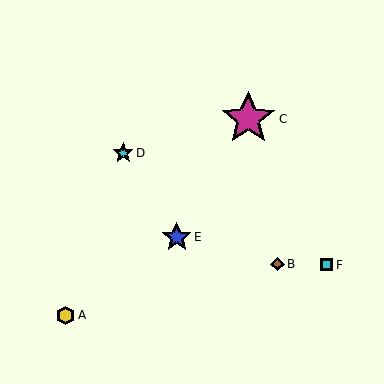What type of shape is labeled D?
Shape D is a cyan star.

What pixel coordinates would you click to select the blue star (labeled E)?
Click at (177, 237) to select the blue star E.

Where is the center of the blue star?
The center of the blue star is at (177, 237).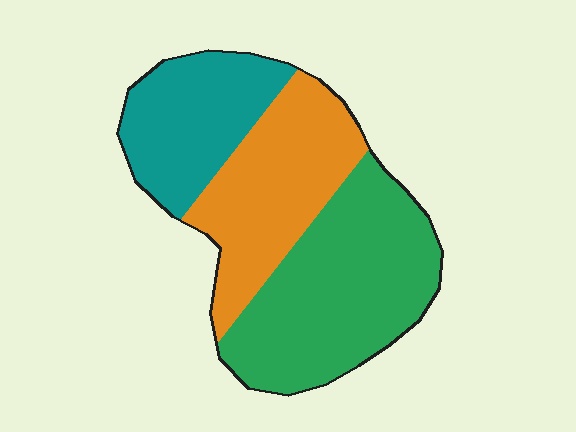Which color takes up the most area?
Green, at roughly 45%.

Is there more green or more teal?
Green.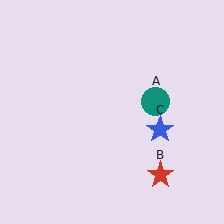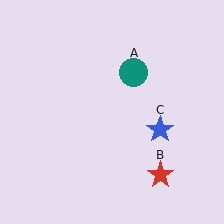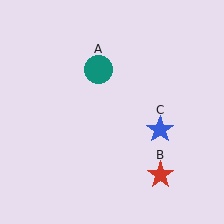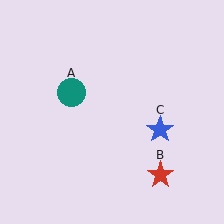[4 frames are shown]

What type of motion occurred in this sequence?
The teal circle (object A) rotated counterclockwise around the center of the scene.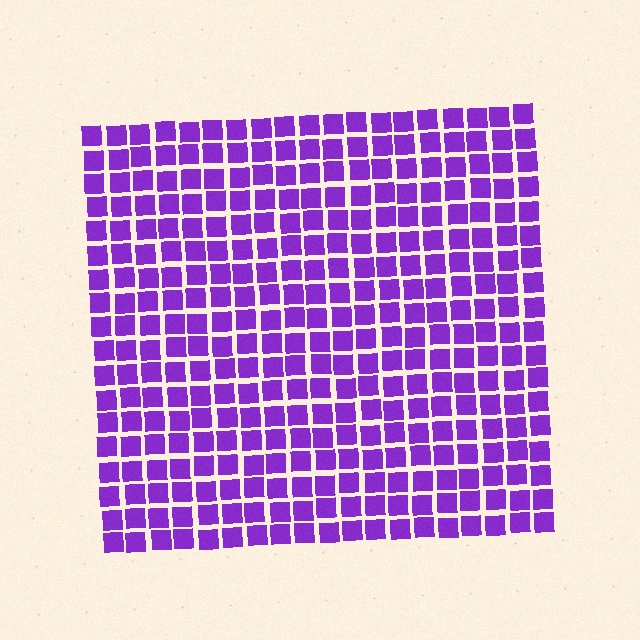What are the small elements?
The small elements are squares.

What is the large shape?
The large shape is a square.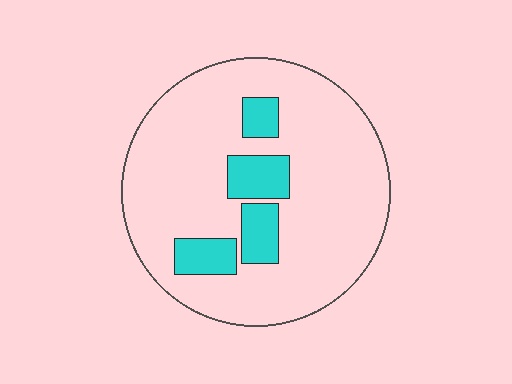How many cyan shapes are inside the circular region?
4.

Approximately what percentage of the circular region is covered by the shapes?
Approximately 15%.